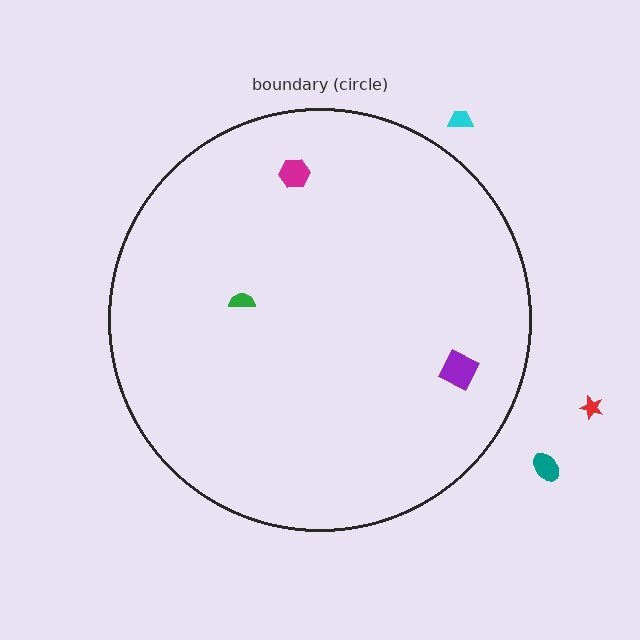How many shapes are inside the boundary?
3 inside, 3 outside.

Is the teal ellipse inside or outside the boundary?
Outside.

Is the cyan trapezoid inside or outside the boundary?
Outside.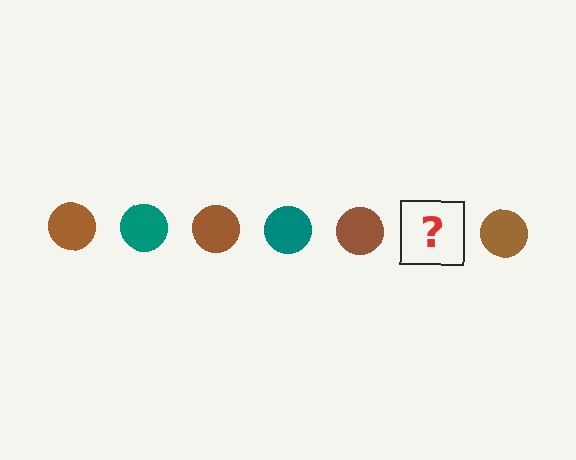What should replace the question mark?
The question mark should be replaced with a teal circle.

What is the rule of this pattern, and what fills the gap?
The rule is that the pattern cycles through brown, teal circles. The gap should be filled with a teal circle.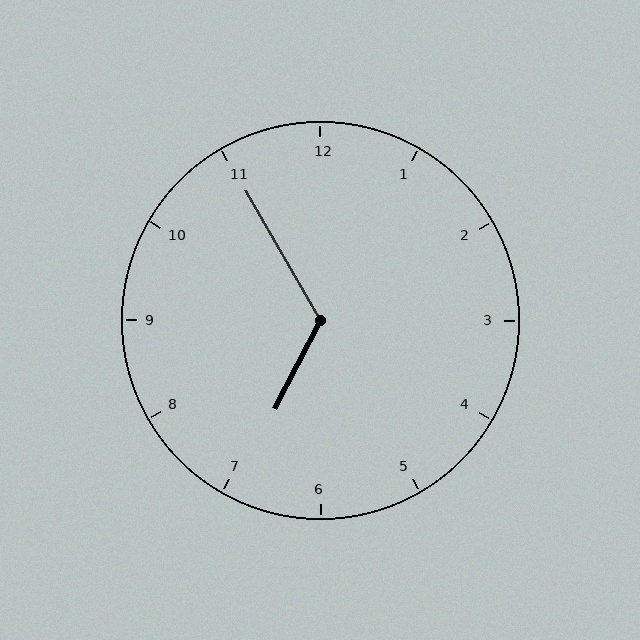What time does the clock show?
6:55.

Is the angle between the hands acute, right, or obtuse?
It is obtuse.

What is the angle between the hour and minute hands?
Approximately 122 degrees.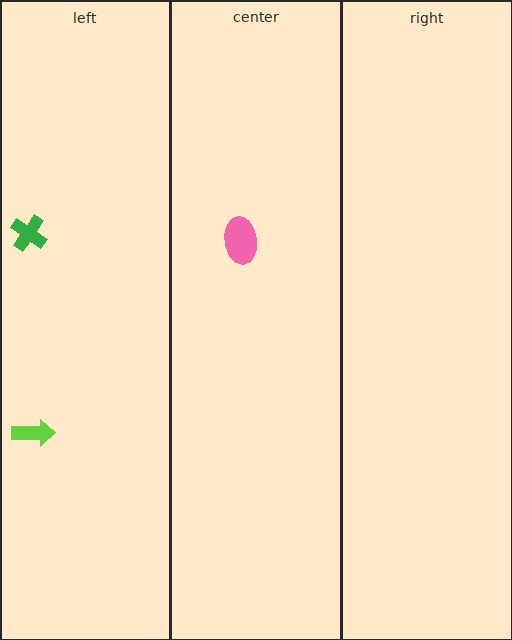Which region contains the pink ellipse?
The center region.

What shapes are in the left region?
The lime arrow, the green cross.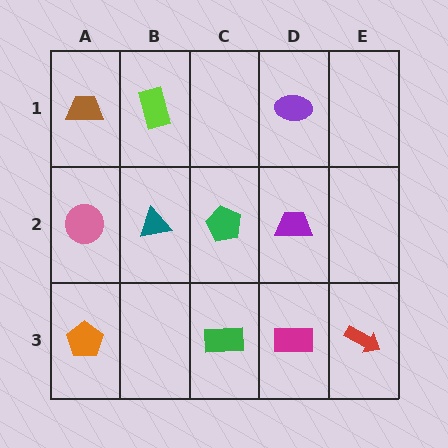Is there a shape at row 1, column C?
No, that cell is empty.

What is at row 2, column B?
A teal triangle.